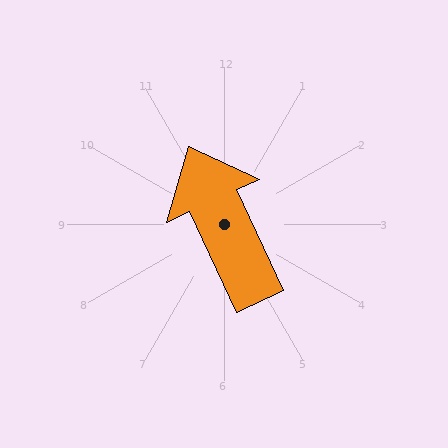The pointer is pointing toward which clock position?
Roughly 11 o'clock.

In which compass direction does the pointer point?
Northwest.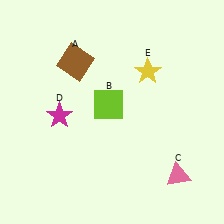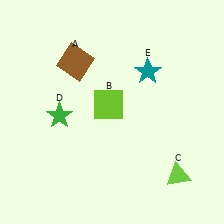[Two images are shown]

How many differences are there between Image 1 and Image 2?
There are 3 differences between the two images.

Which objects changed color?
C changed from pink to lime. D changed from magenta to green. E changed from yellow to teal.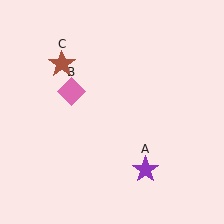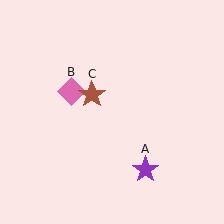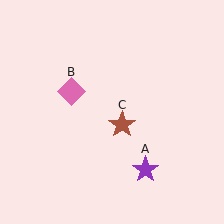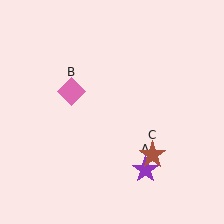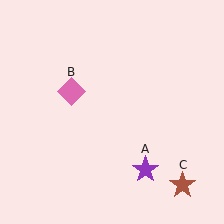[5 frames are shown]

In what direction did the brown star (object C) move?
The brown star (object C) moved down and to the right.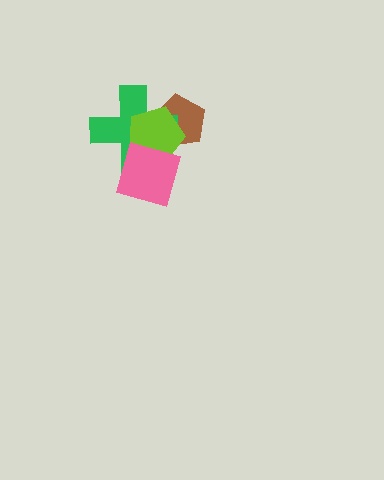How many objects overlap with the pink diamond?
2 objects overlap with the pink diamond.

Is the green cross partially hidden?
Yes, it is partially covered by another shape.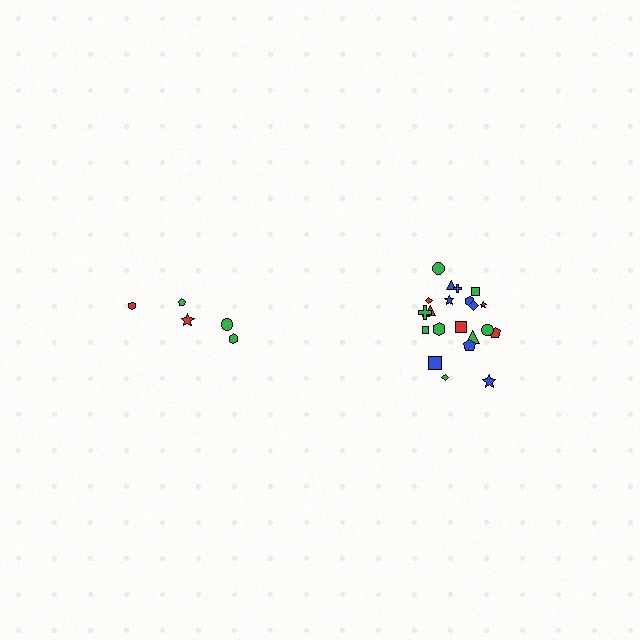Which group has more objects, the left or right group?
The right group.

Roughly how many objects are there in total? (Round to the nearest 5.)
Roughly 25 objects in total.